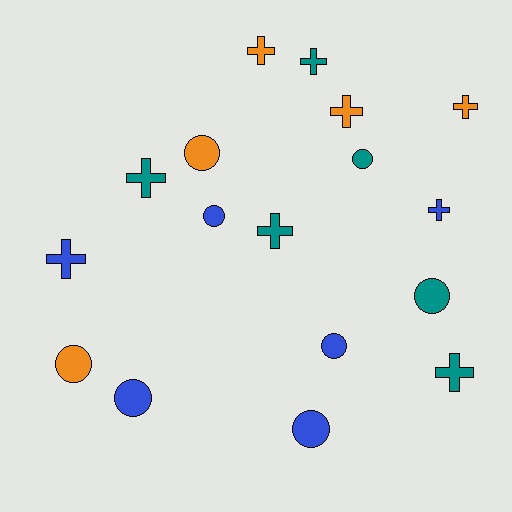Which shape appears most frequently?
Cross, with 9 objects.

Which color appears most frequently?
Blue, with 6 objects.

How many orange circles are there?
There are 2 orange circles.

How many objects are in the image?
There are 17 objects.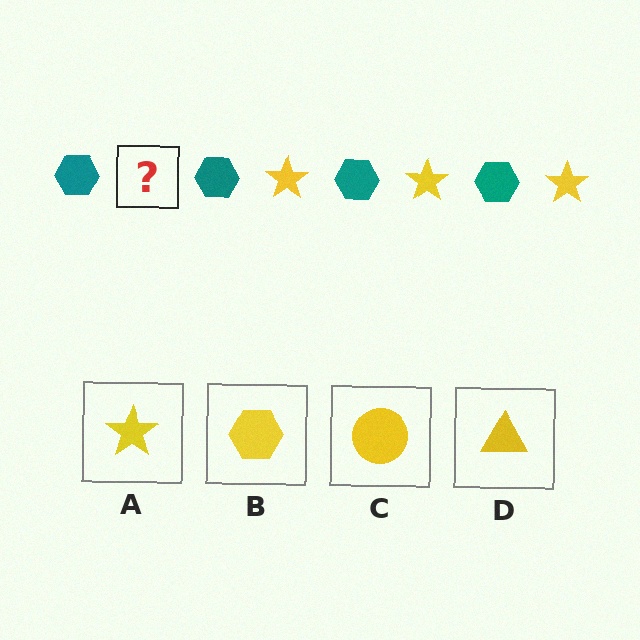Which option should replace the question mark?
Option A.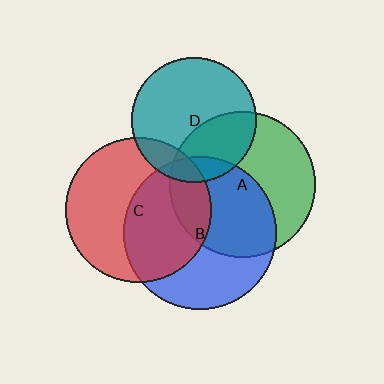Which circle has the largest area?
Circle B (blue).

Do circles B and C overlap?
Yes.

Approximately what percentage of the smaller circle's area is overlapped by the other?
Approximately 50%.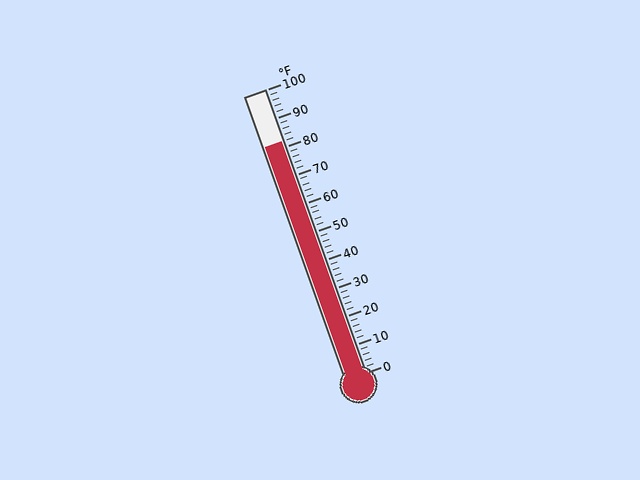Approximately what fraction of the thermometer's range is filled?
The thermometer is filled to approximately 80% of its range.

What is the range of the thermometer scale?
The thermometer scale ranges from 0°F to 100°F.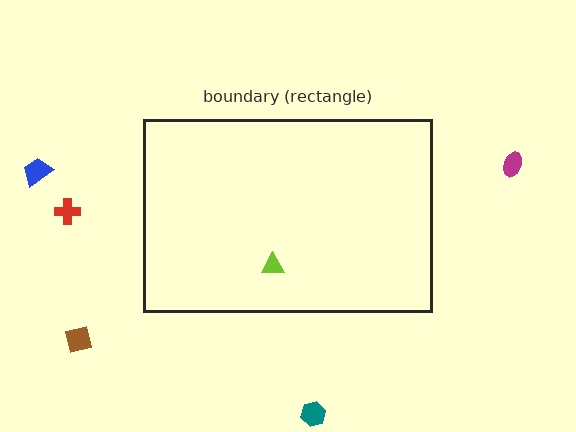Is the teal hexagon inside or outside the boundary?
Outside.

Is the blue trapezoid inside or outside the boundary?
Outside.